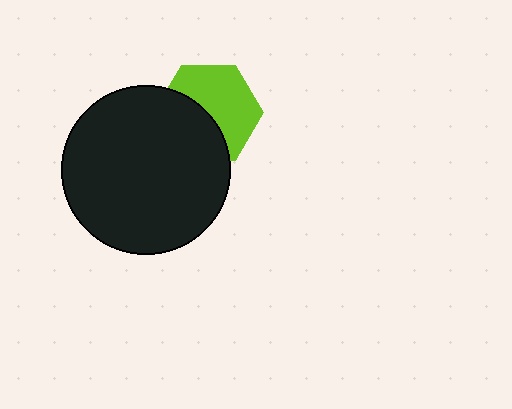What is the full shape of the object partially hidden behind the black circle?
The partially hidden object is a lime hexagon.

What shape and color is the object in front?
The object in front is a black circle.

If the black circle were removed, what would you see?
You would see the complete lime hexagon.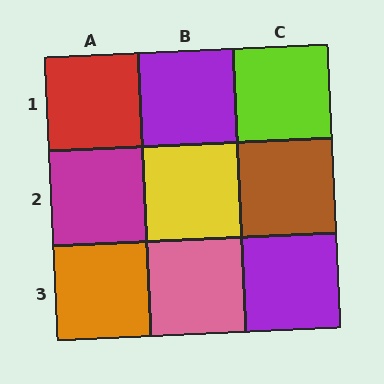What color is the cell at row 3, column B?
Pink.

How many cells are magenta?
1 cell is magenta.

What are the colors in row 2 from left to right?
Magenta, yellow, brown.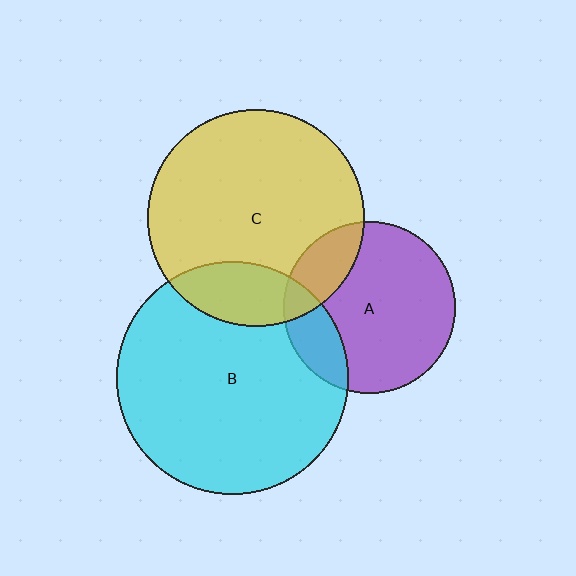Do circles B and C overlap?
Yes.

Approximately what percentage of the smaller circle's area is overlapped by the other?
Approximately 20%.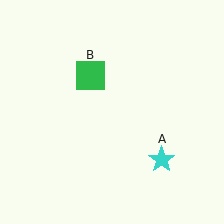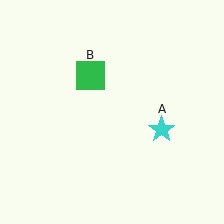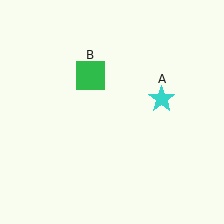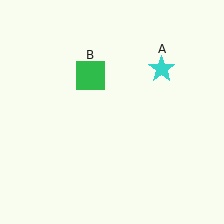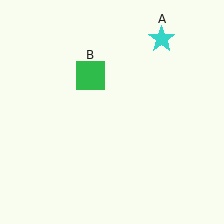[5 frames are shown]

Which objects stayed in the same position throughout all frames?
Green square (object B) remained stationary.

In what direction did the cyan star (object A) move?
The cyan star (object A) moved up.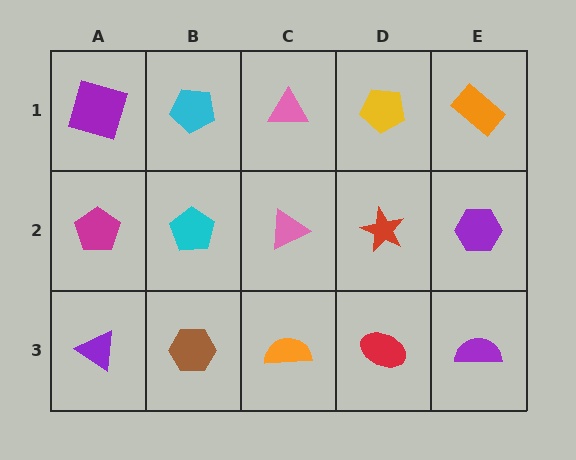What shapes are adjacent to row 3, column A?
A magenta pentagon (row 2, column A), a brown hexagon (row 3, column B).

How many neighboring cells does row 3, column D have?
3.